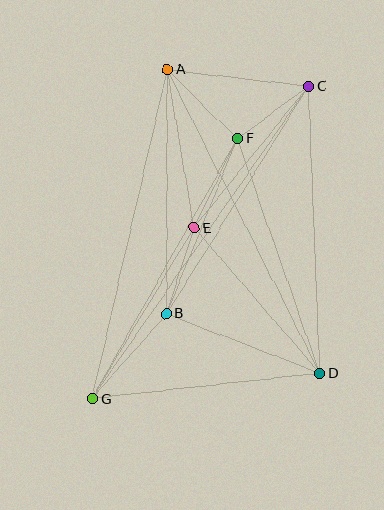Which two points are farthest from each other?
Points C and G are farthest from each other.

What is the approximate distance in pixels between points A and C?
The distance between A and C is approximately 142 pixels.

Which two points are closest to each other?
Points C and F are closest to each other.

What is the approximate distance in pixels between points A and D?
The distance between A and D is approximately 340 pixels.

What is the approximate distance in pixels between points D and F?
The distance between D and F is approximately 249 pixels.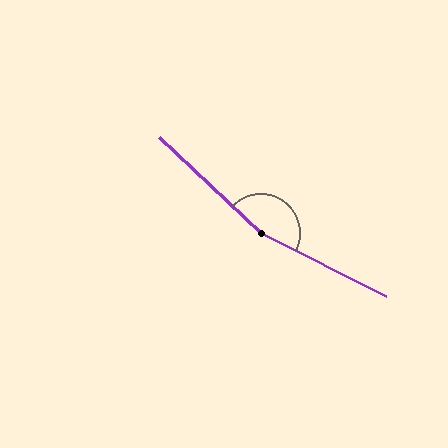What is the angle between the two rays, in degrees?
Approximately 163 degrees.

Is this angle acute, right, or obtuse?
It is obtuse.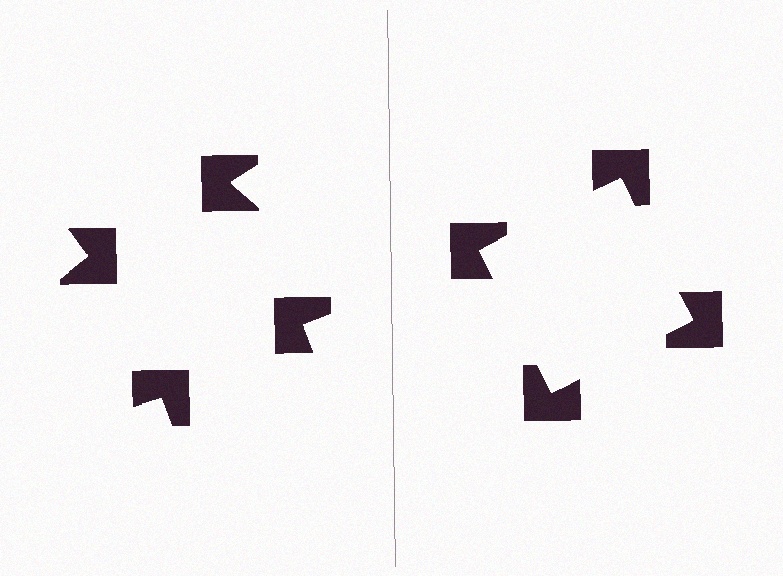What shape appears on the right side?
An illusory square.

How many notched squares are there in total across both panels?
8 — 4 on each side.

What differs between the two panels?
The notched squares are positioned identically on both sides; only the wedge orientations differ. On the right they align to a square; on the left they are misaligned.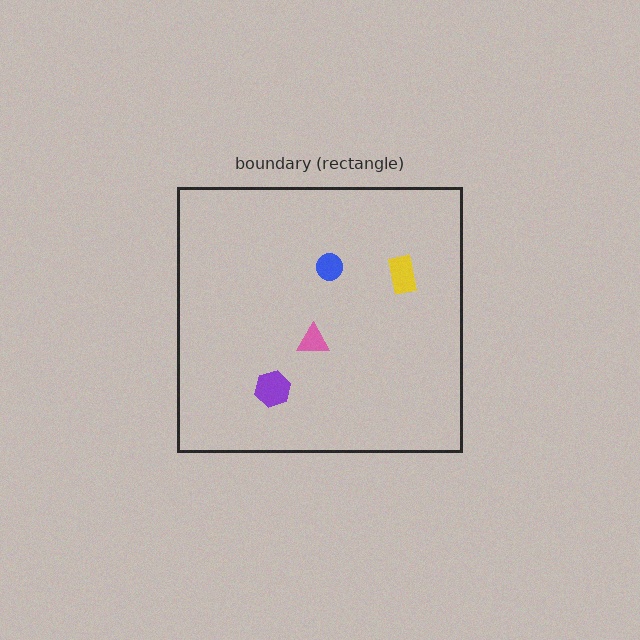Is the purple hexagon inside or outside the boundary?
Inside.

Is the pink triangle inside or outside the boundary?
Inside.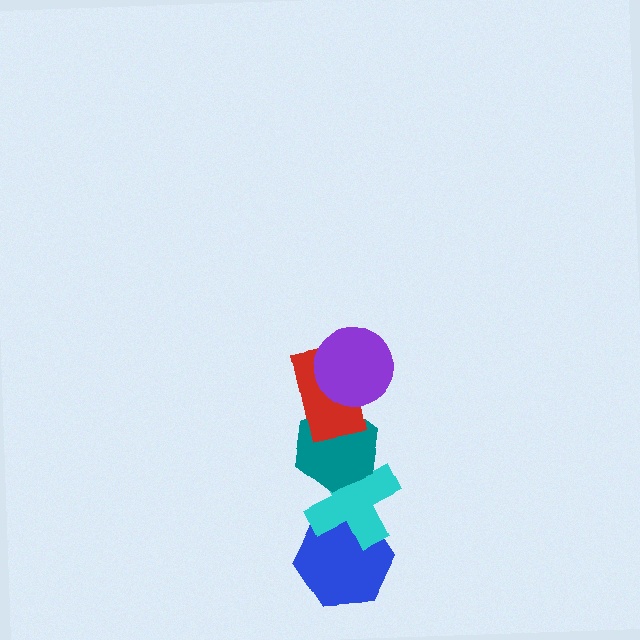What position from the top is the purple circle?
The purple circle is 1st from the top.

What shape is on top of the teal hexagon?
The red rectangle is on top of the teal hexagon.